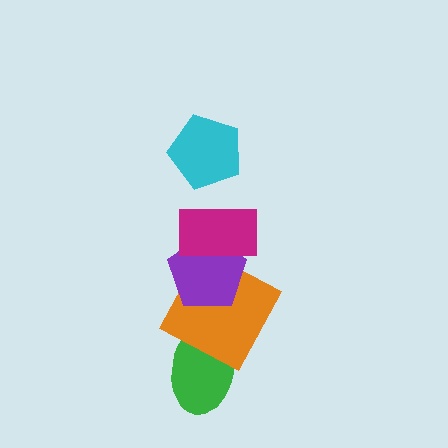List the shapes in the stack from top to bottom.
From top to bottom: the cyan pentagon, the magenta rectangle, the purple pentagon, the orange square, the green ellipse.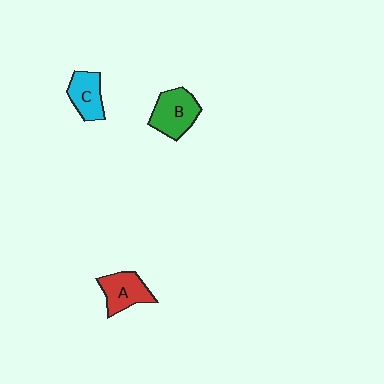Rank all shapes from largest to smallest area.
From largest to smallest: B (green), A (red), C (cyan).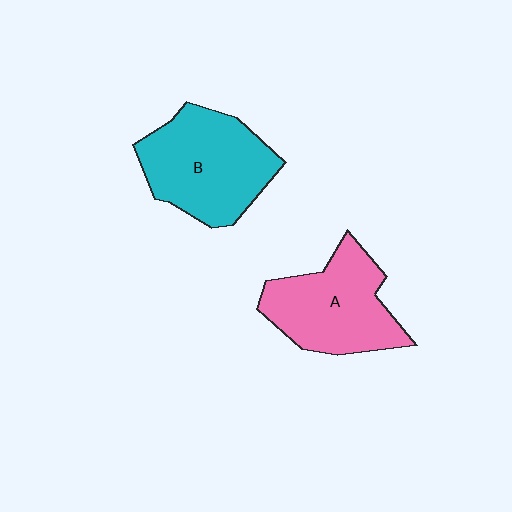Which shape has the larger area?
Shape B (cyan).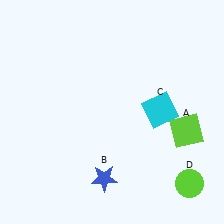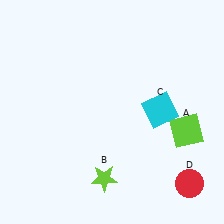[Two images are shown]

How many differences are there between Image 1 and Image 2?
There are 2 differences between the two images.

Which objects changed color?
B changed from blue to lime. D changed from lime to red.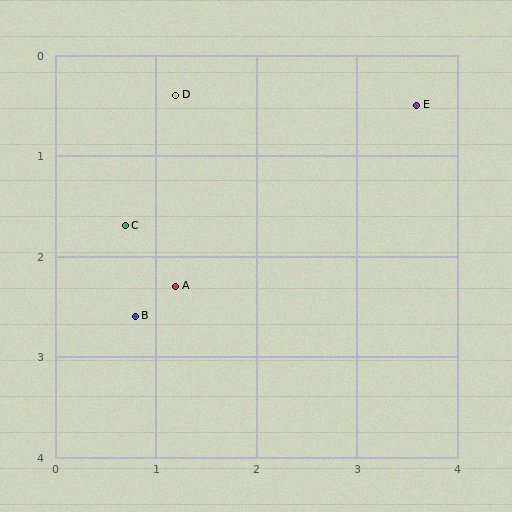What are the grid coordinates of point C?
Point C is at approximately (0.7, 1.7).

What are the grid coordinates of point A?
Point A is at approximately (1.2, 2.3).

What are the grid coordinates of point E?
Point E is at approximately (3.6, 0.5).